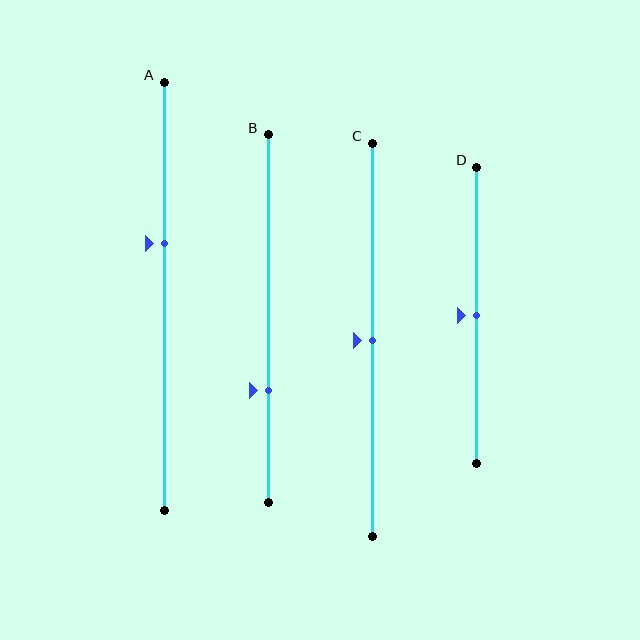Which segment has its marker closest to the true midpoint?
Segment C has its marker closest to the true midpoint.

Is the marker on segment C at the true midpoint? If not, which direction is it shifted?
Yes, the marker on segment C is at the true midpoint.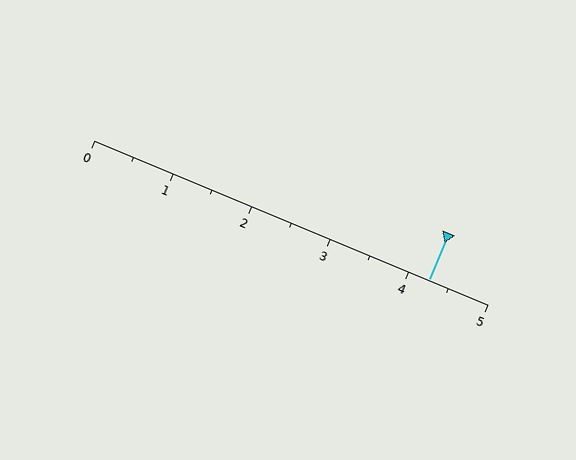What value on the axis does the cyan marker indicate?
The marker indicates approximately 4.2.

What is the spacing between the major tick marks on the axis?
The major ticks are spaced 1 apart.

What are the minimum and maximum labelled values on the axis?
The axis runs from 0 to 5.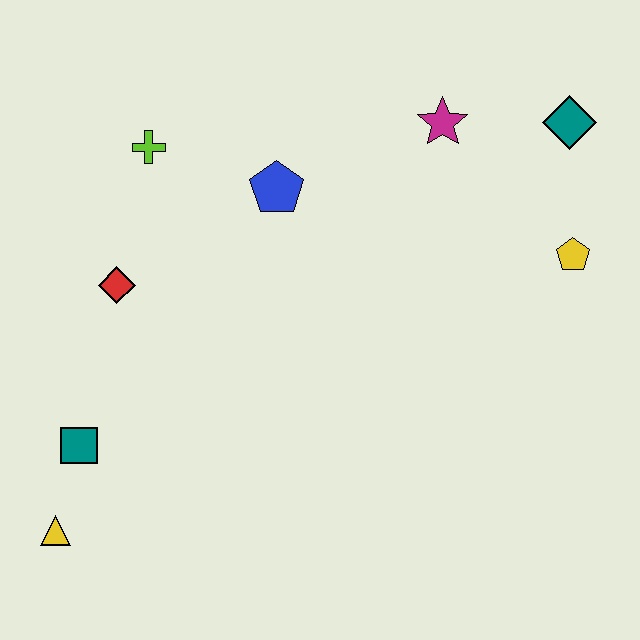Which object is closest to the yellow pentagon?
The teal diamond is closest to the yellow pentagon.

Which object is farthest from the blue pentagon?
The yellow triangle is farthest from the blue pentagon.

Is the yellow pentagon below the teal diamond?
Yes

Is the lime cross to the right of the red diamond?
Yes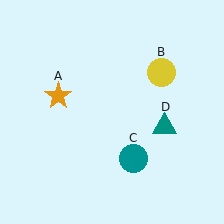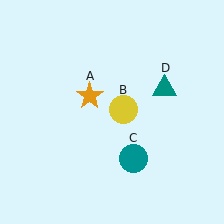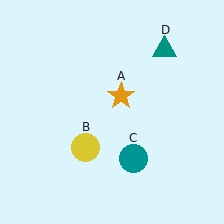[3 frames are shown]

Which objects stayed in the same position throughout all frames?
Teal circle (object C) remained stationary.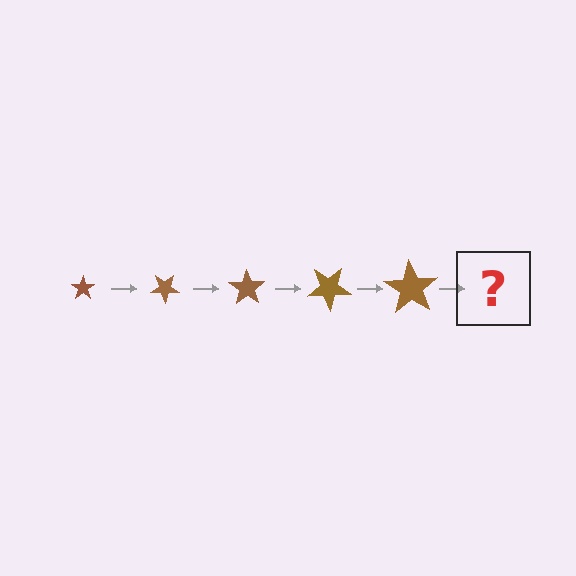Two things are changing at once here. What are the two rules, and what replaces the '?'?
The two rules are that the star grows larger each step and it rotates 35 degrees each step. The '?' should be a star, larger than the previous one and rotated 175 degrees from the start.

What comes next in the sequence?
The next element should be a star, larger than the previous one and rotated 175 degrees from the start.